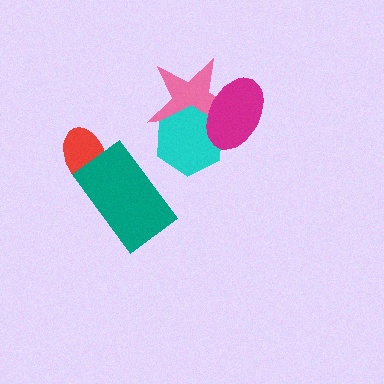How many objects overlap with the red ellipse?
1 object overlaps with the red ellipse.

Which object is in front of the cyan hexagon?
The magenta ellipse is in front of the cyan hexagon.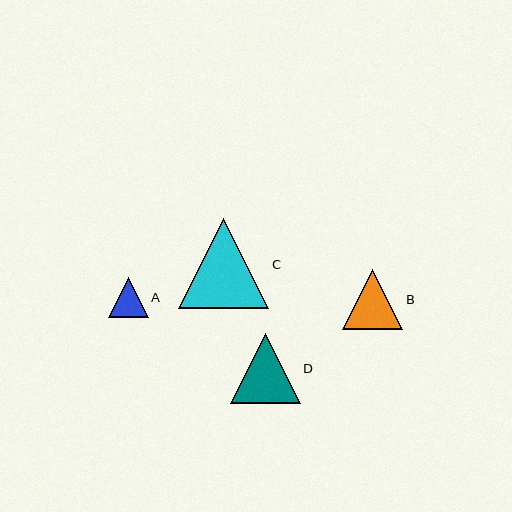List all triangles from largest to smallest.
From largest to smallest: C, D, B, A.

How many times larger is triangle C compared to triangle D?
Triangle C is approximately 1.3 times the size of triangle D.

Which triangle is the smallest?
Triangle A is the smallest with a size of approximately 40 pixels.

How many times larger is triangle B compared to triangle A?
Triangle B is approximately 1.5 times the size of triangle A.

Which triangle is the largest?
Triangle C is the largest with a size of approximately 90 pixels.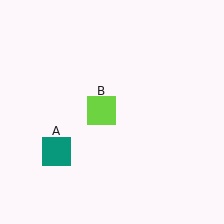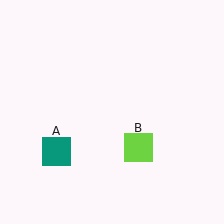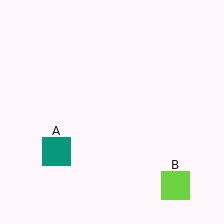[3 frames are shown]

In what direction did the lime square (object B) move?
The lime square (object B) moved down and to the right.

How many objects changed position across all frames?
1 object changed position: lime square (object B).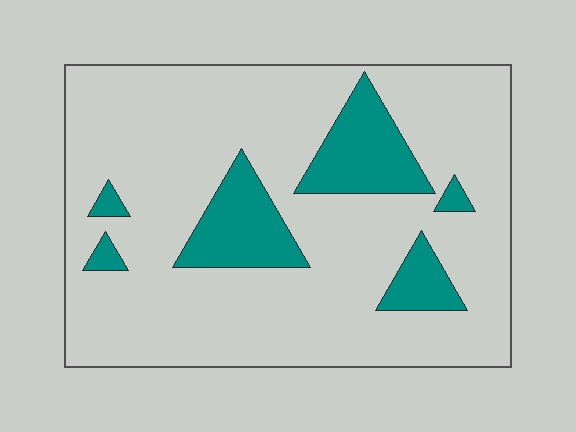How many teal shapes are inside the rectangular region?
6.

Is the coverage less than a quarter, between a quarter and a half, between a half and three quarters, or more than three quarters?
Less than a quarter.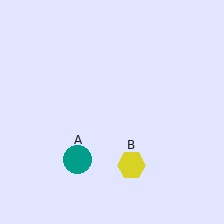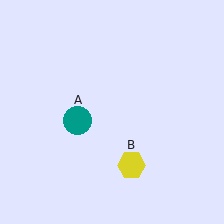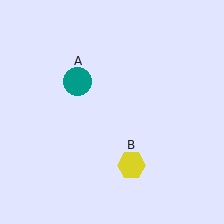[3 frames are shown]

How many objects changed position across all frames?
1 object changed position: teal circle (object A).